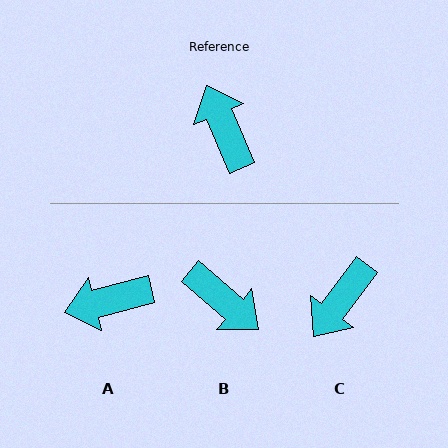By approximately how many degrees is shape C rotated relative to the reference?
Approximately 120 degrees counter-clockwise.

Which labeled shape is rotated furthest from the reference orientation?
B, about 154 degrees away.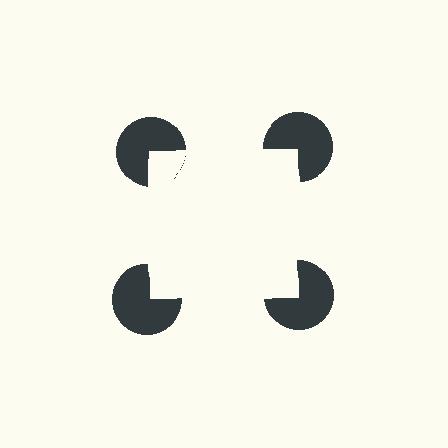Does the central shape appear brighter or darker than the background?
It typically appears slightly brighter than the background, even though no actual brightness change is drawn.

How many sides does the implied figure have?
4 sides.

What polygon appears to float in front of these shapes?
An illusory square — its edges are inferred from the aligned wedge cuts in the pac-man discs, not physically drawn.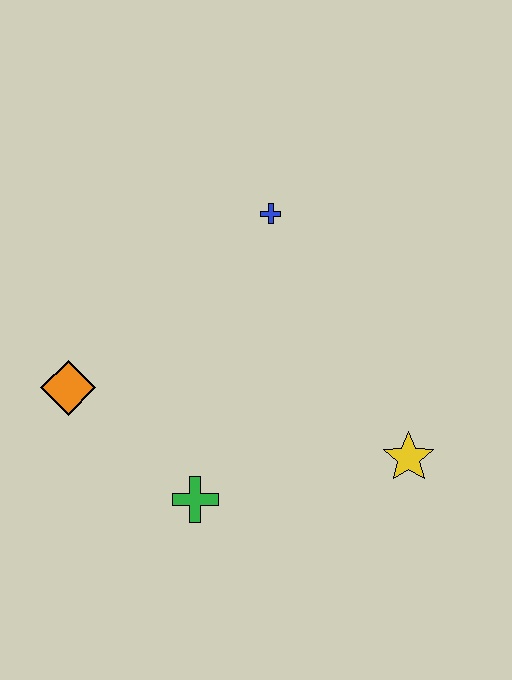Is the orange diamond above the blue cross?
No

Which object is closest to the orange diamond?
The green cross is closest to the orange diamond.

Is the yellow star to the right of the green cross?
Yes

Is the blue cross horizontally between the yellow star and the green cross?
Yes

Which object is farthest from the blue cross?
The green cross is farthest from the blue cross.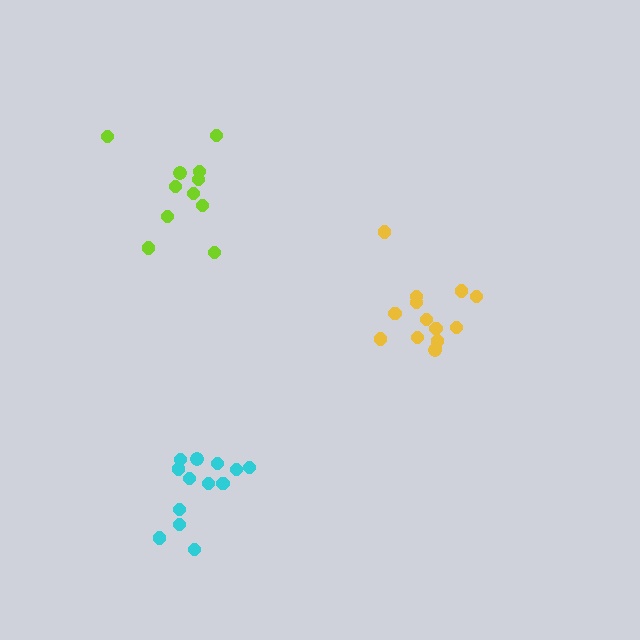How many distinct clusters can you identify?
There are 3 distinct clusters.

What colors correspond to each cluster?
The clusters are colored: lime, cyan, yellow.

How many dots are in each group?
Group 1: 11 dots, Group 2: 13 dots, Group 3: 14 dots (38 total).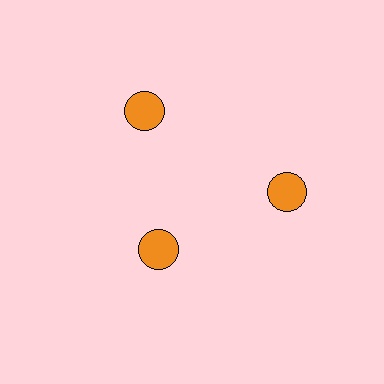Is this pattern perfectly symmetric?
No. The 3 orange circles are arranged in a ring, but one element near the 7 o'clock position is pulled inward toward the center, breaking the 3-fold rotational symmetry.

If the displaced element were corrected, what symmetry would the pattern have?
It would have 3-fold rotational symmetry — the pattern would map onto itself every 120 degrees.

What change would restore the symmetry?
The symmetry would be restored by moving it outward, back onto the ring so that all 3 circles sit at equal angles and equal distance from the center.